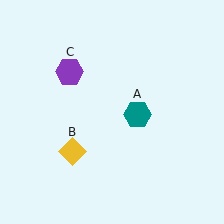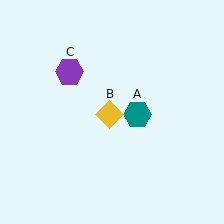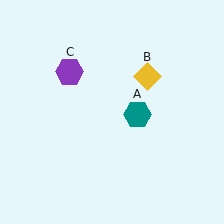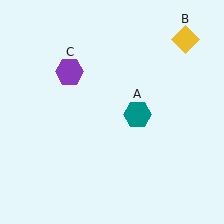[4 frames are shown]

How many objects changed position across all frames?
1 object changed position: yellow diamond (object B).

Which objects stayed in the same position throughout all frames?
Teal hexagon (object A) and purple hexagon (object C) remained stationary.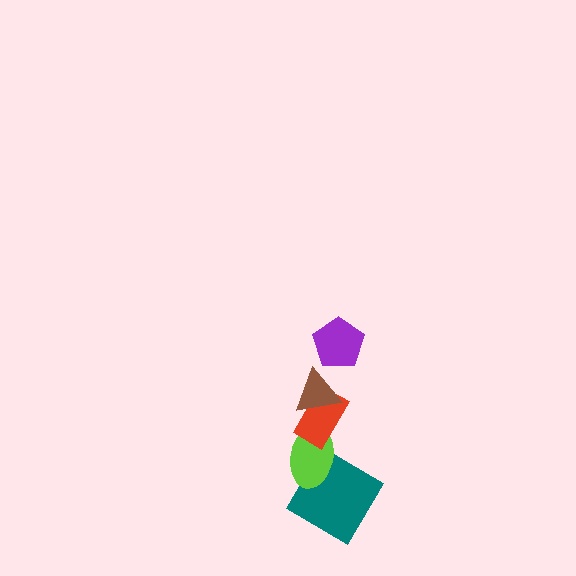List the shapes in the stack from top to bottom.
From top to bottom: the purple pentagon, the brown triangle, the red rectangle, the lime ellipse, the teal diamond.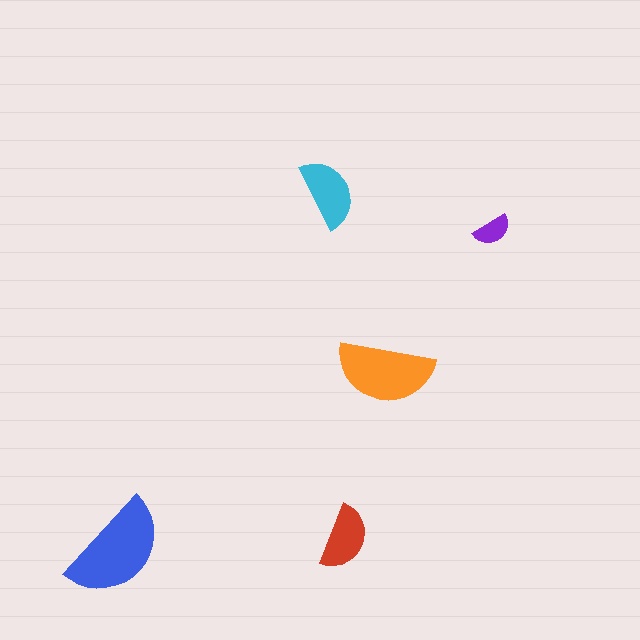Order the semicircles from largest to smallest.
the blue one, the orange one, the cyan one, the red one, the purple one.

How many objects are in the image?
There are 5 objects in the image.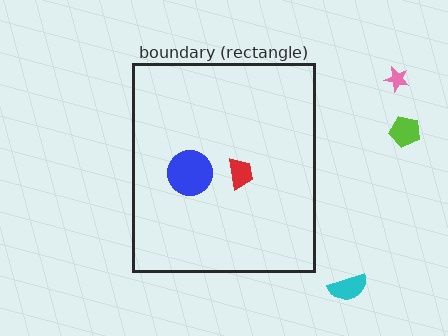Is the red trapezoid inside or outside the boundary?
Inside.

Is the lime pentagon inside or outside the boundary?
Outside.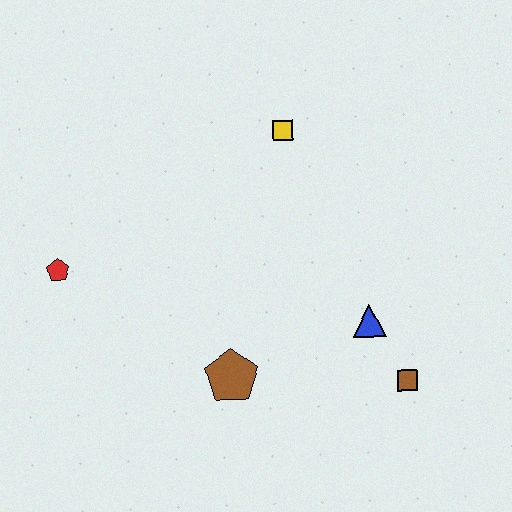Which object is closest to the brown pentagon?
The blue triangle is closest to the brown pentagon.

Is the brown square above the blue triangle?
No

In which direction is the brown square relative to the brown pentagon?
The brown square is to the right of the brown pentagon.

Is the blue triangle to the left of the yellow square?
No